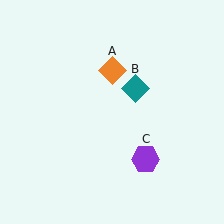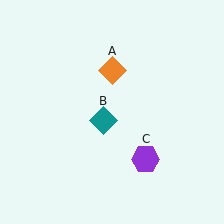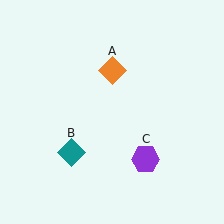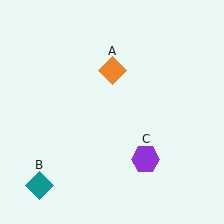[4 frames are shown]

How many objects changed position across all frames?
1 object changed position: teal diamond (object B).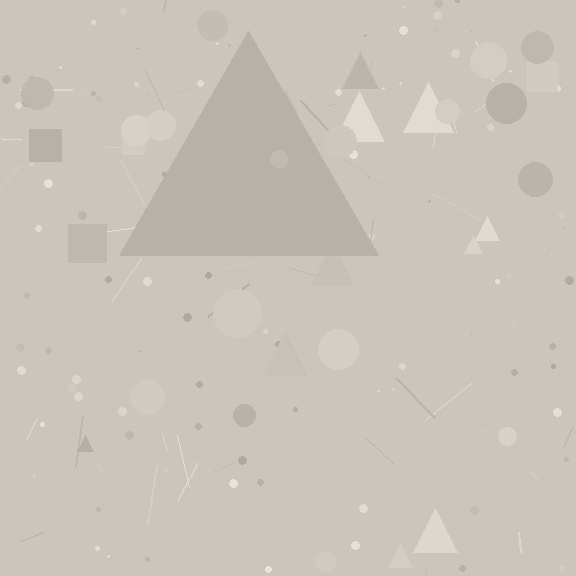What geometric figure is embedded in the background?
A triangle is embedded in the background.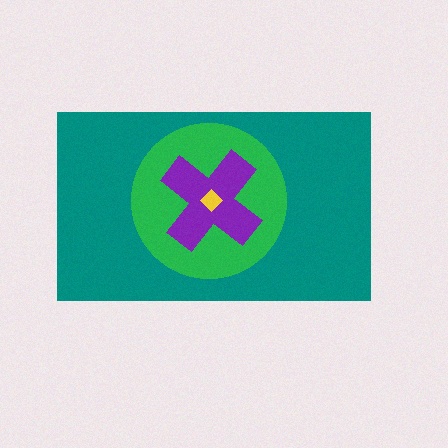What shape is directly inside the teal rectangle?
The green circle.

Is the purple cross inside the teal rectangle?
Yes.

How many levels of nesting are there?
4.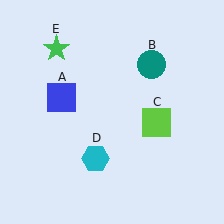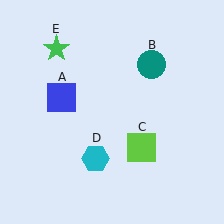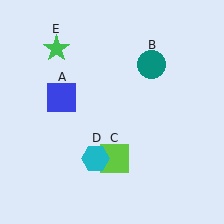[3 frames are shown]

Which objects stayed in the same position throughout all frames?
Blue square (object A) and teal circle (object B) and cyan hexagon (object D) and green star (object E) remained stationary.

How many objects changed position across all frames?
1 object changed position: lime square (object C).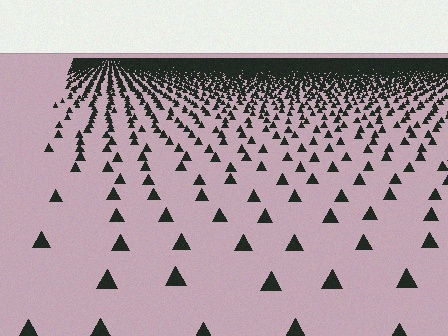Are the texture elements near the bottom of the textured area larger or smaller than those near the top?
Larger. Near the bottom, elements are closer to the viewer and appear at a bigger on-screen size.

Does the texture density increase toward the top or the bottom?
Density increases toward the top.